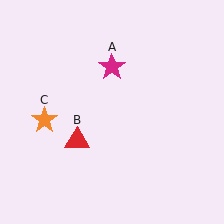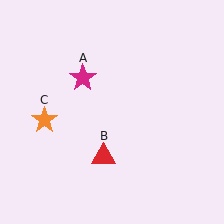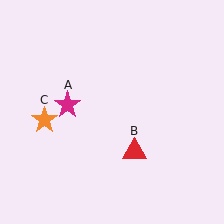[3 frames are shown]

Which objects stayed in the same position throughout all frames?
Orange star (object C) remained stationary.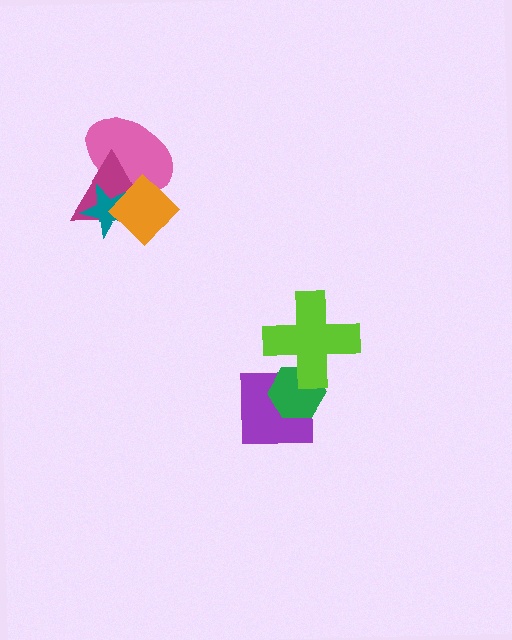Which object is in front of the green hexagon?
The lime cross is in front of the green hexagon.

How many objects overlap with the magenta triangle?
3 objects overlap with the magenta triangle.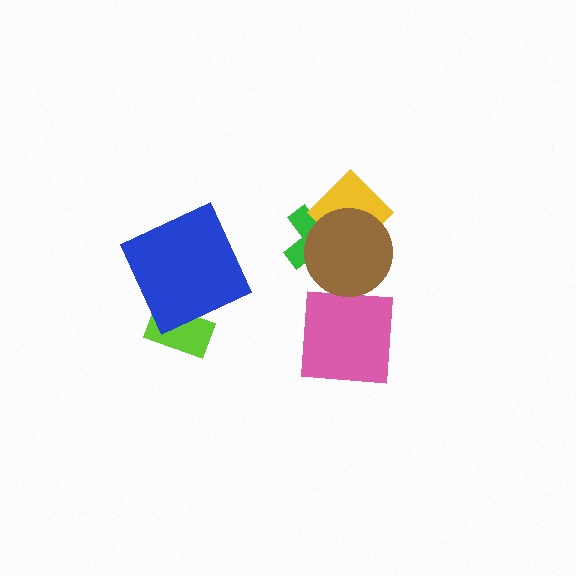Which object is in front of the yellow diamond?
The brown circle is in front of the yellow diamond.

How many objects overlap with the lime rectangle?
1 object overlaps with the lime rectangle.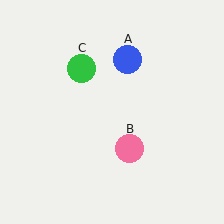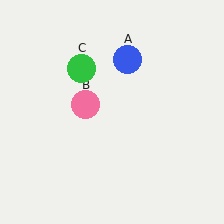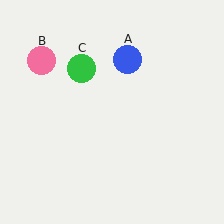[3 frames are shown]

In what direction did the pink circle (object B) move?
The pink circle (object B) moved up and to the left.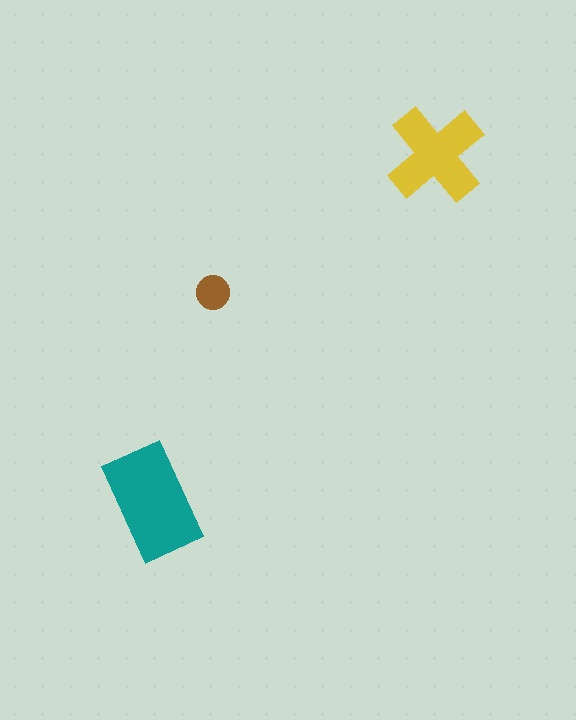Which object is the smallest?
The brown circle.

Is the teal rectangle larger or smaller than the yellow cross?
Larger.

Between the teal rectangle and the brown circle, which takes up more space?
The teal rectangle.